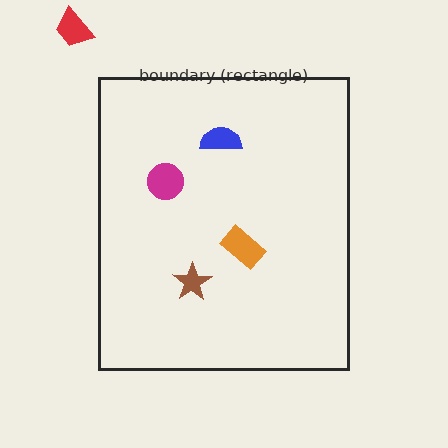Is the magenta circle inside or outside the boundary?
Inside.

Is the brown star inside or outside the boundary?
Inside.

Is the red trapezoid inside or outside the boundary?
Outside.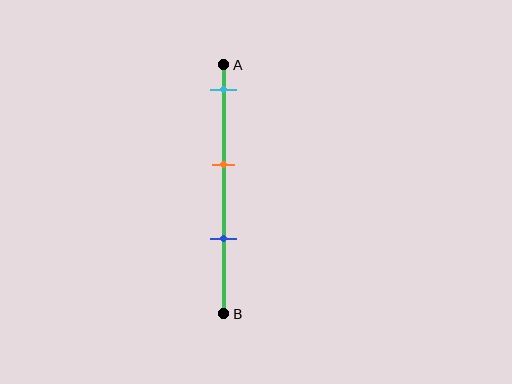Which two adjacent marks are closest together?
The orange and blue marks are the closest adjacent pair.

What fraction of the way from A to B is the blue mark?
The blue mark is approximately 70% (0.7) of the way from A to B.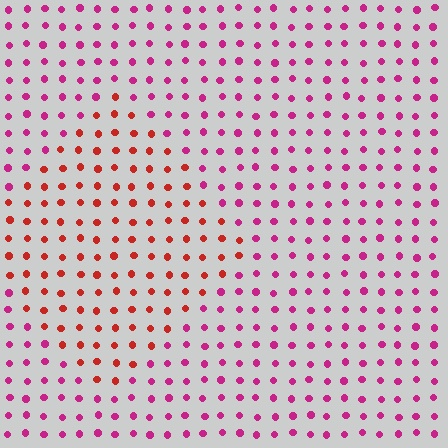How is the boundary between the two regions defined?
The boundary is defined purely by a slight shift in hue (about 39 degrees). Spacing, size, and orientation are identical on both sides.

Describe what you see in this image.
The image is filled with small magenta elements in a uniform arrangement. A diamond-shaped region is visible where the elements are tinted to a slightly different hue, forming a subtle color boundary.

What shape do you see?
I see a diamond.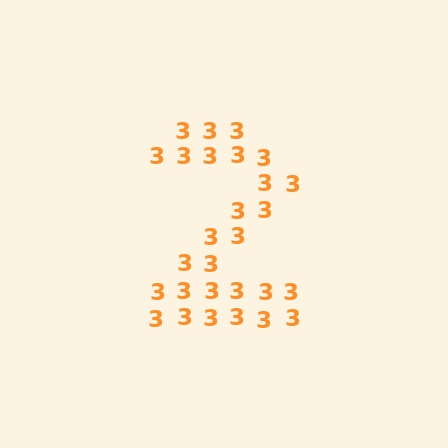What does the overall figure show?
The overall figure shows the digit 2.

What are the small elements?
The small elements are digit 3's.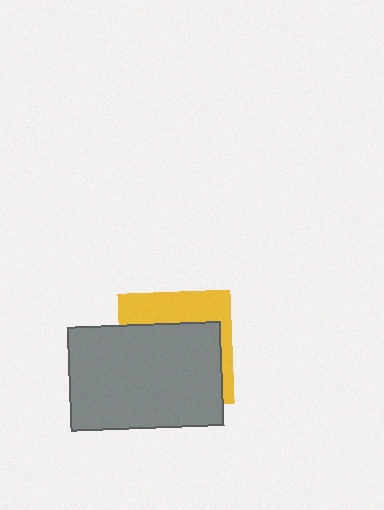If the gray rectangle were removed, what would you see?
You would see the complete yellow square.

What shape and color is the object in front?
The object in front is a gray rectangle.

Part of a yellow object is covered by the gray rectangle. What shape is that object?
It is a square.